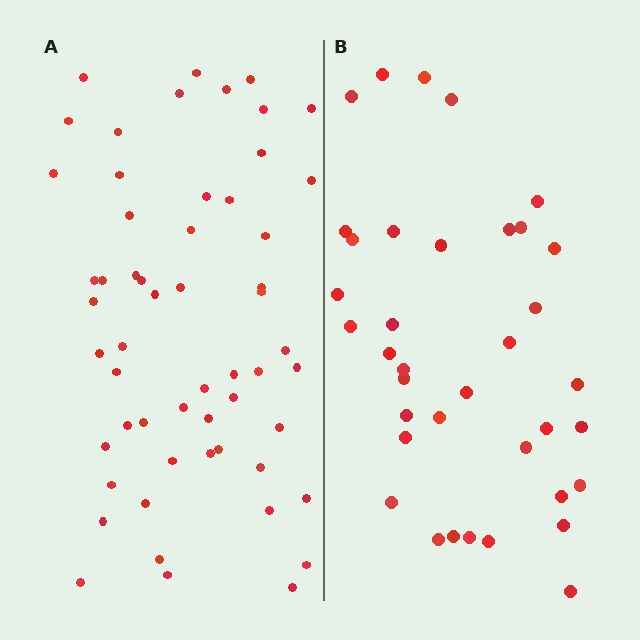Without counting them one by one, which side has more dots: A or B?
Region A (the left region) has more dots.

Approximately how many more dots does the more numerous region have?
Region A has approximately 20 more dots than region B.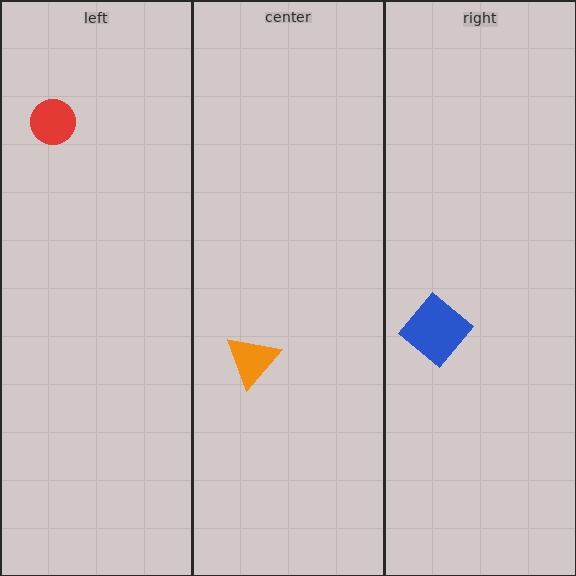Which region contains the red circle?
The left region.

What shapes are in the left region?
The red circle.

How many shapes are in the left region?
1.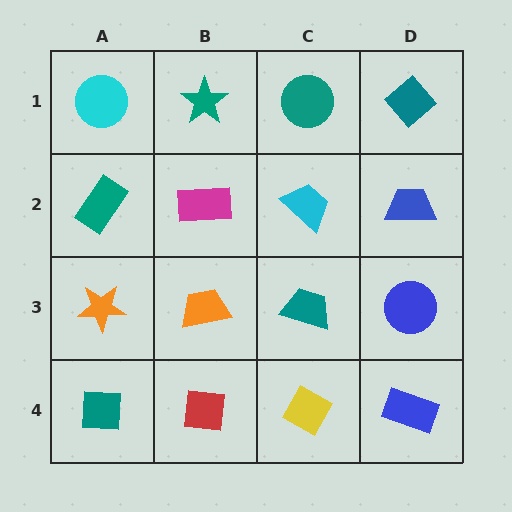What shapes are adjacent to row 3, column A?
A teal rectangle (row 2, column A), a teal square (row 4, column A), an orange trapezoid (row 3, column B).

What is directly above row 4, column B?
An orange trapezoid.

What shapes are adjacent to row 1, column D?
A blue trapezoid (row 2, column D), a teal circle (row 1, column C).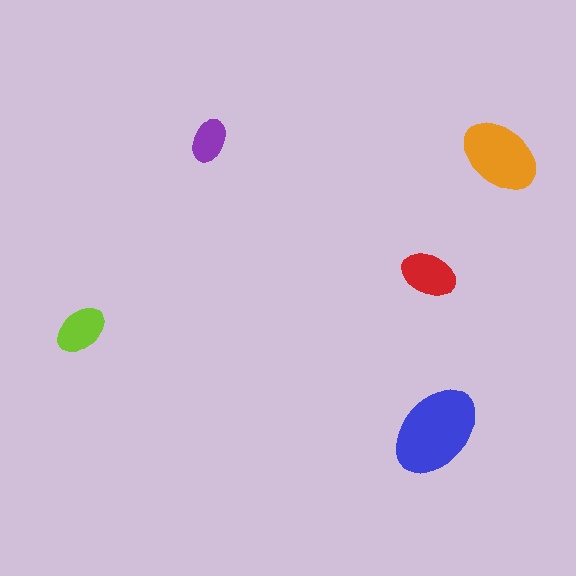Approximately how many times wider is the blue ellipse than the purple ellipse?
About 2 times wider.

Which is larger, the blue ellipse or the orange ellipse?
The blue one.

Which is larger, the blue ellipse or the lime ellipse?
The blue one.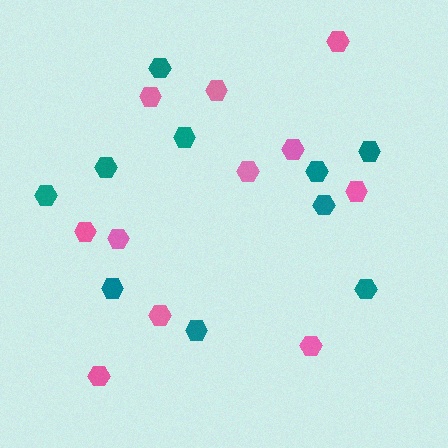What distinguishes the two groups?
There are 2 groups: one group of pink hexagons (11) and one group of teal hexagons (10).